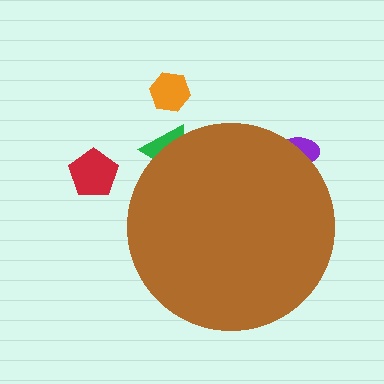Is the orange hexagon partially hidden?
No, the orange hexagon is fully visible.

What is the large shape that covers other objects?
A brown circle.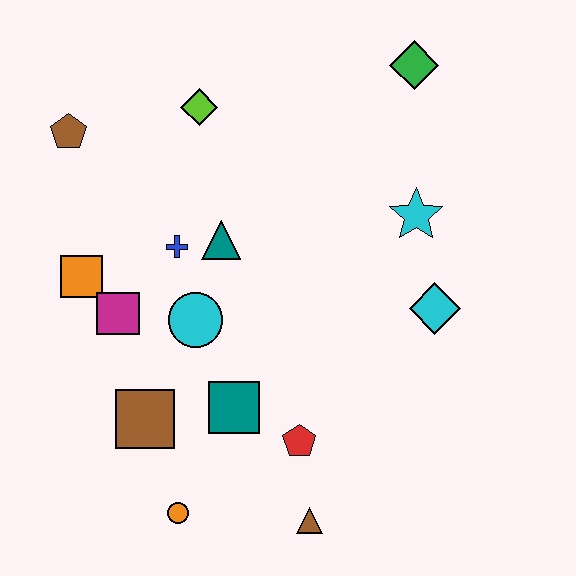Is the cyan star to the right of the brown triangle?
Yes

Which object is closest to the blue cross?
The teal triangle is closest to the blue cross.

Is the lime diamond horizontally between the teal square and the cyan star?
No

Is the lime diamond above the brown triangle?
Yes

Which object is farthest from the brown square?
The green diamond is farthest from the brown square.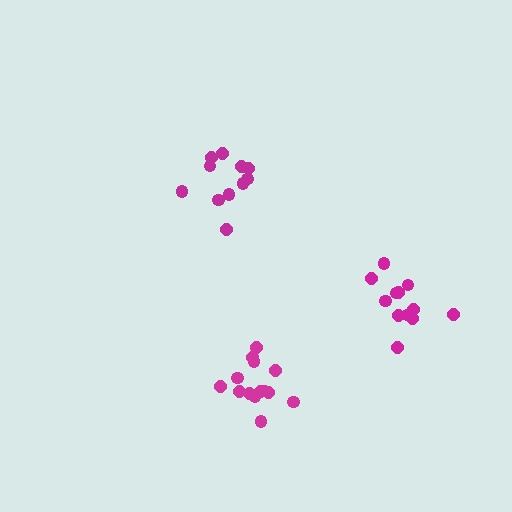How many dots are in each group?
Group 1: 12 dots, Group 2: 14 dots, Group 3: 11 dots (37 total).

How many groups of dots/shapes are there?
There are 3 groups.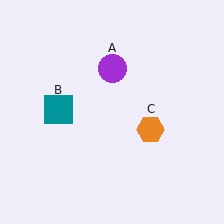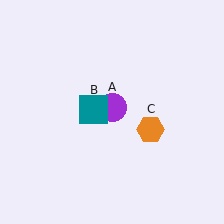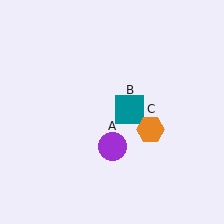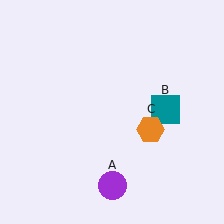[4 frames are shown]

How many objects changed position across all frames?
2 objects changed position: purple circle (object A), teal square (object B).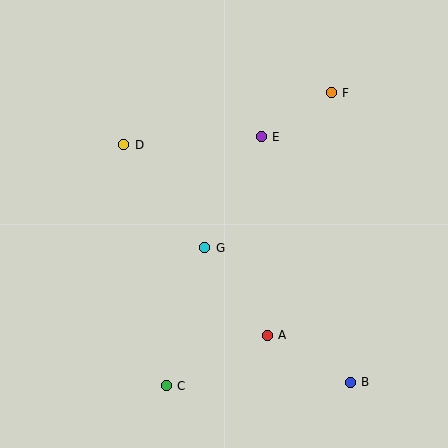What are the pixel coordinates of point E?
Point E is at (261, 137).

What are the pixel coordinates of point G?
Point G is at (205, 248).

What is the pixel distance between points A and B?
The distance between A and B is 95 pixels.